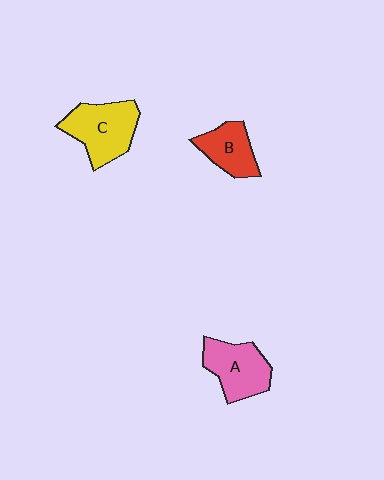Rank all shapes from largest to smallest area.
From largest to smallest: C (yellow), A (pink), B (red).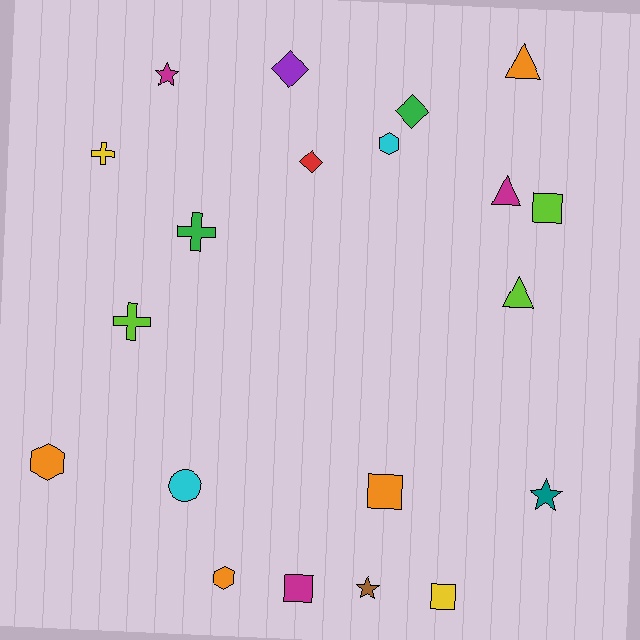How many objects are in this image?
There are 20 objects.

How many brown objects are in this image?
There is 1 brown object.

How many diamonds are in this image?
There are 3 diamonds.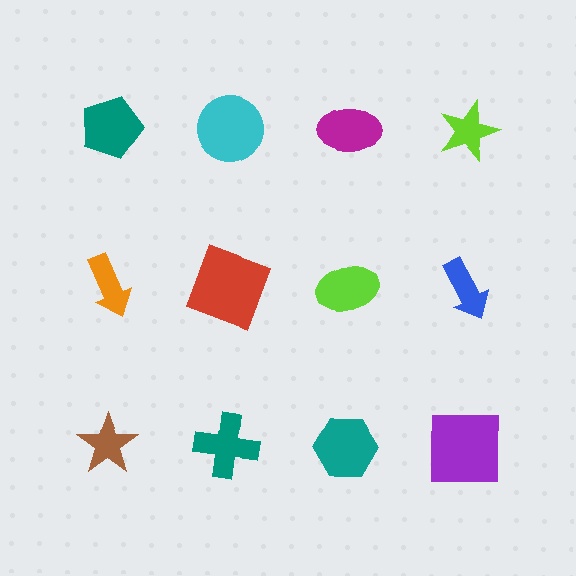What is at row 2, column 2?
A red square.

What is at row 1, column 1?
A teal pentagon.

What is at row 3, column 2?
A teal cross.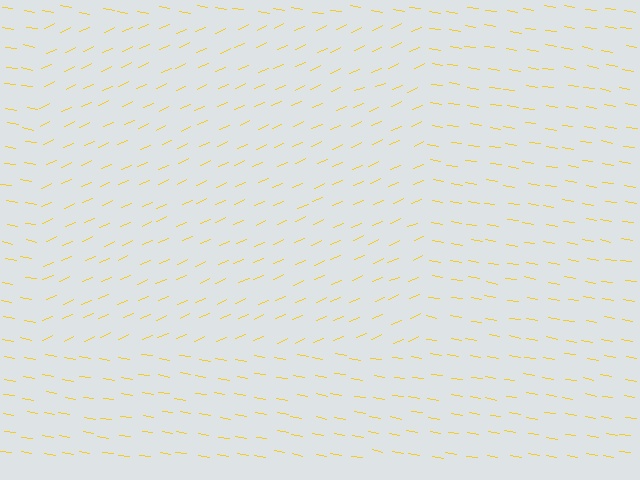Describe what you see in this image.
The image is filled with small yellow line segments. A rectangle region in the image has lines oriented differently from the surrounding lines, creating a visible texture boundary.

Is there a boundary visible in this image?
Yes, there is a texture boundary formed by a change in line orientation.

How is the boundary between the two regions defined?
The boundary is defined purely by a change in line orientation (approximately 33 degrees difference). All lines are the same color and thickness.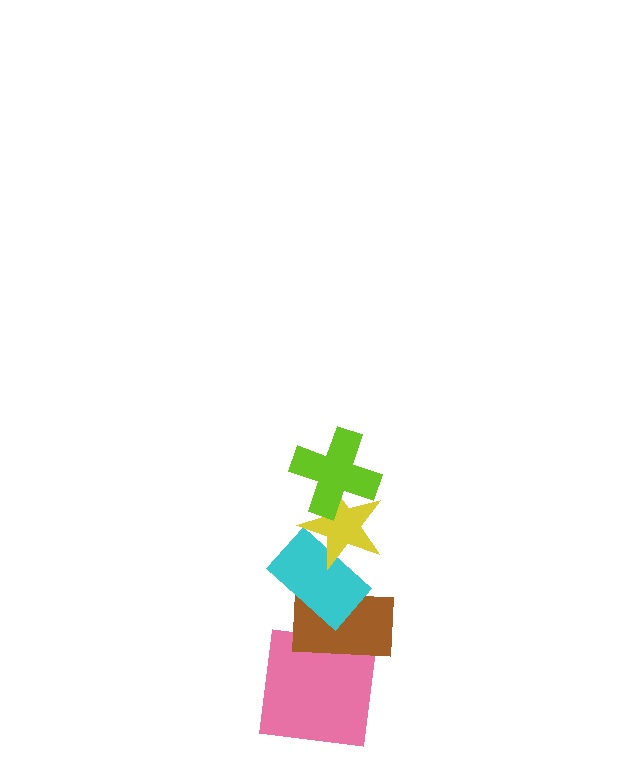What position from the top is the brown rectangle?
The brown rectangle is 4th from the top.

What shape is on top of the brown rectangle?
The cyan rectangle is on top of the brown rectangle.